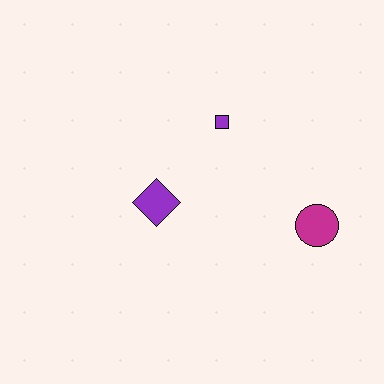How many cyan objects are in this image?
There are no cyan objects.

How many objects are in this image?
There are 3 objects.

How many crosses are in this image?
There are no crosses.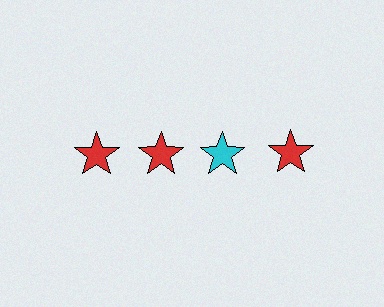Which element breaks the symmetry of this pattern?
The cyan star in the top row, center column breaks the symmetry. All other shapes are red stars.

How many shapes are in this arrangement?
There are 4 shapes arranged in a grid pattern.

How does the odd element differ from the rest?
It has a different color: cyan instead of red.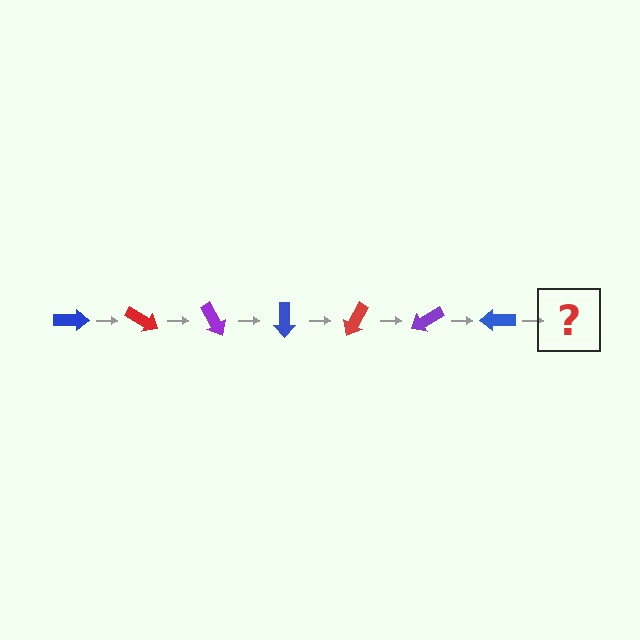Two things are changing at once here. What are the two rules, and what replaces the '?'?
The two rules are that it rotates 30 degrees each step and the color cycles through blue, red, and purple. The '?' should be a red arrow, rotated 210 degrees from the start.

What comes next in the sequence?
The next element should be a red arrow, rotated 210 degrees from the start.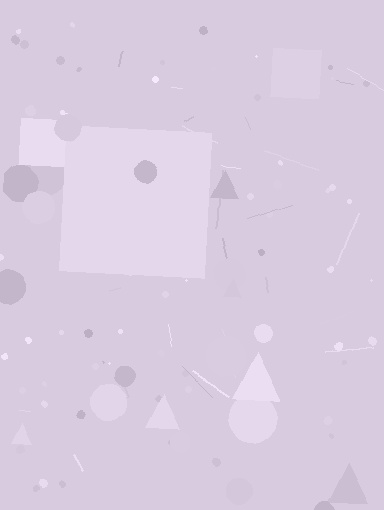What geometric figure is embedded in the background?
A square is embedded in the background.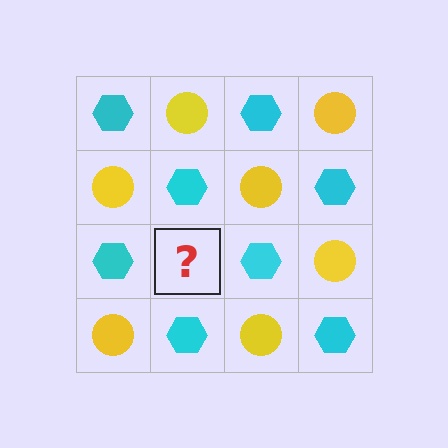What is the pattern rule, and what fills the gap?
The rule is that it alternates cyan hexagon and yellow circle in a checkerboard pattern. The gap should be filled with a yellow circle.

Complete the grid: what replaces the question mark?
The question mark should be replaced with a yellow circle.